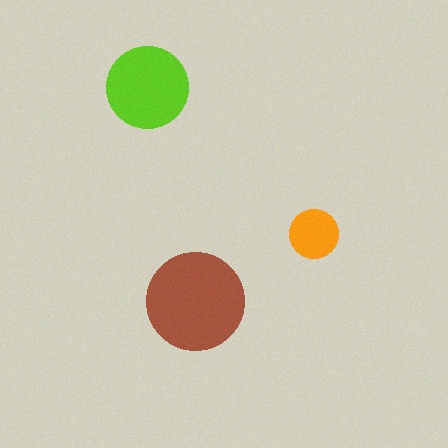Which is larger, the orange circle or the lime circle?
The lime one.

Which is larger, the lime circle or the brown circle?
The brown one.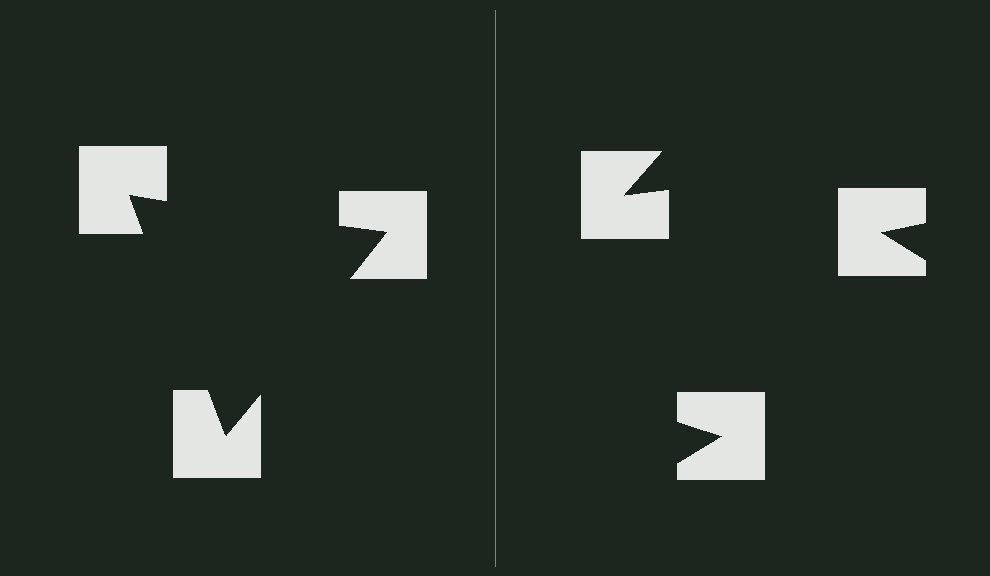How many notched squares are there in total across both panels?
6 — 3 on each side.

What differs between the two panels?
The notched squares are positioned identically on both sides; only the wedge orientations differ. On the left they align to a triangle; on the right they are misaligned.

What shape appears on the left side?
An illusory triangle.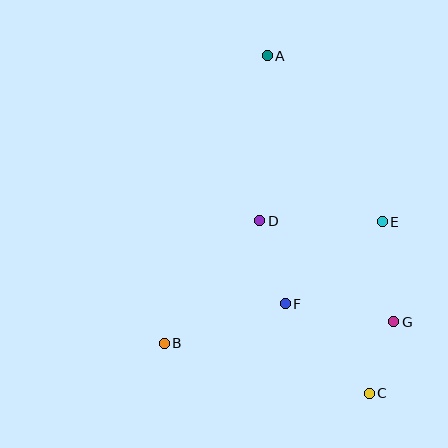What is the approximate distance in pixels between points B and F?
The distance between B and F is approximately 127 pixels.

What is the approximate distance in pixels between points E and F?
The distance between E and F is approximately 127 pixels.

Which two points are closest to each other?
Points C and G are closest to each other.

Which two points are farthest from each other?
Points A and C are farthest from each other.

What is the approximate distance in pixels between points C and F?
The distance between C and F is approximately 123 pixels.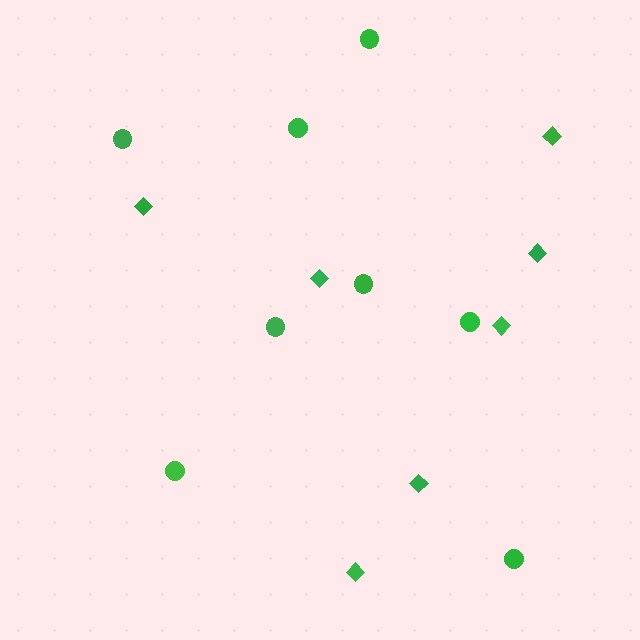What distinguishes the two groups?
There are 2 groups: one group of circles (8) and one group of diamonds (7).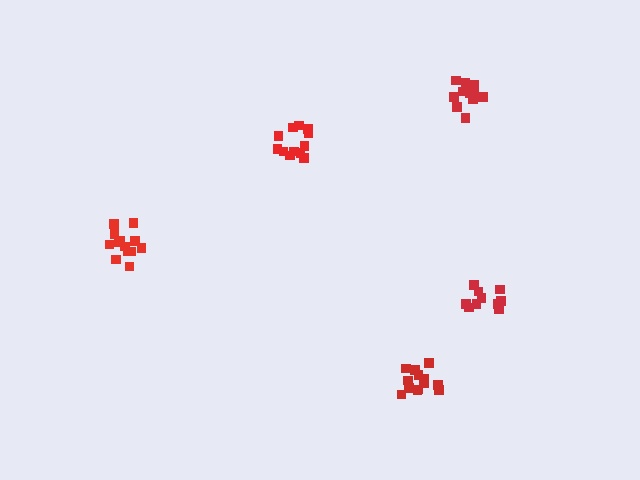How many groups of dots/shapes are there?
There are 5 groups.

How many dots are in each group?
Group 1: 12 dots, Group 2: 10 dots, Group 3: 14 dots, Group 4: 12 dots, Group 5: 13 dots (61 total).